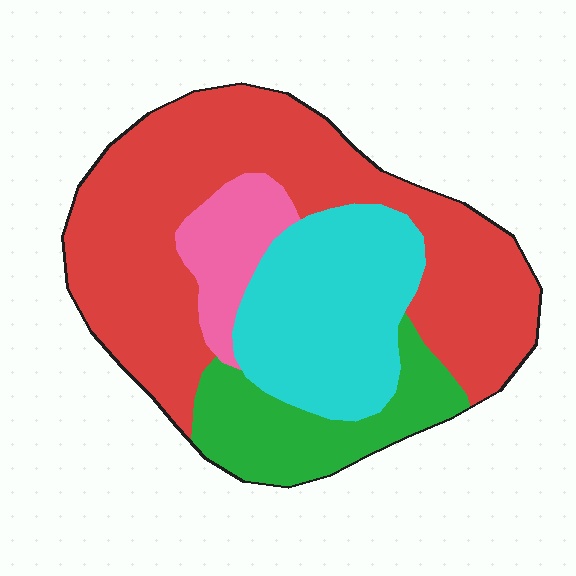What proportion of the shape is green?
Green covers roughly 15% of the shape.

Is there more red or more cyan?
Red.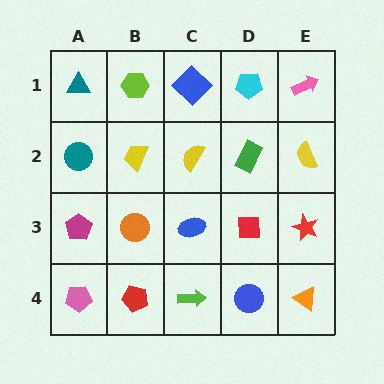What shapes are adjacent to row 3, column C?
A yellow semicircle (row 2, column C), a lime arrow (row 4, column C), an orange circle (row 3, column B), a red square (row 3, column D).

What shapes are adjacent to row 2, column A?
A teal triangle (row 1, column A), a magenta pentagon (row 3, column A), a yellow trapezoid (row 2, column B).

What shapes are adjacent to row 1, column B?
A yellow trapezoid (row 2, column B), a teal triangle (row 1, column A), a blue diamond (row 1, column C).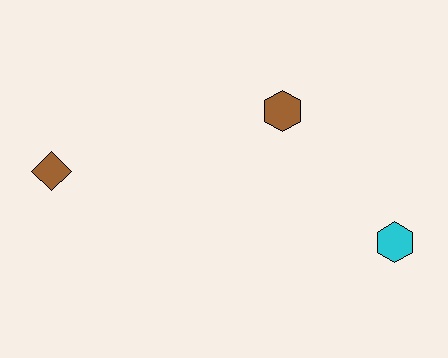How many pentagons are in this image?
There are no pentagons.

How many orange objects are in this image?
There are no orange objects.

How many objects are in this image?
There are 3 objects.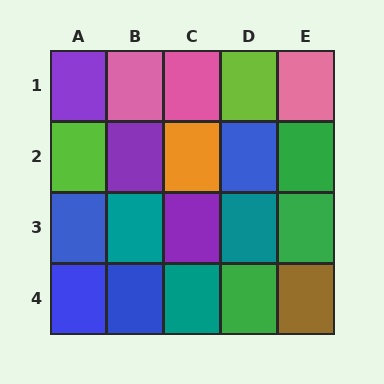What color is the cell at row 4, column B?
Blue.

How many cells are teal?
3 cells are teal.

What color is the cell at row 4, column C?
Teal.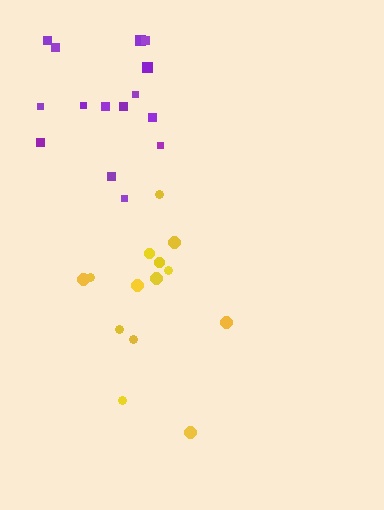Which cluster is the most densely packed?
Yellow.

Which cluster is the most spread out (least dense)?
Purple.